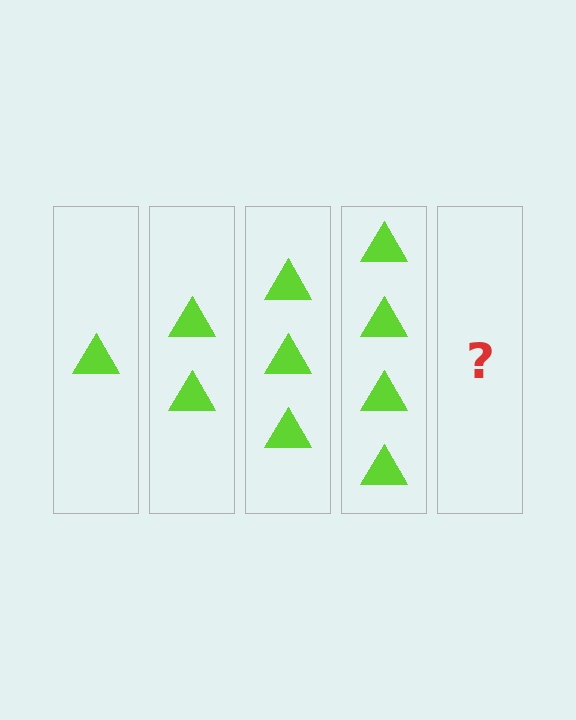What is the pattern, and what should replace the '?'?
The pattern is that each step adds one more triangle. The '?' should be 5 triangles.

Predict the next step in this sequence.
The next step is 5 triangles.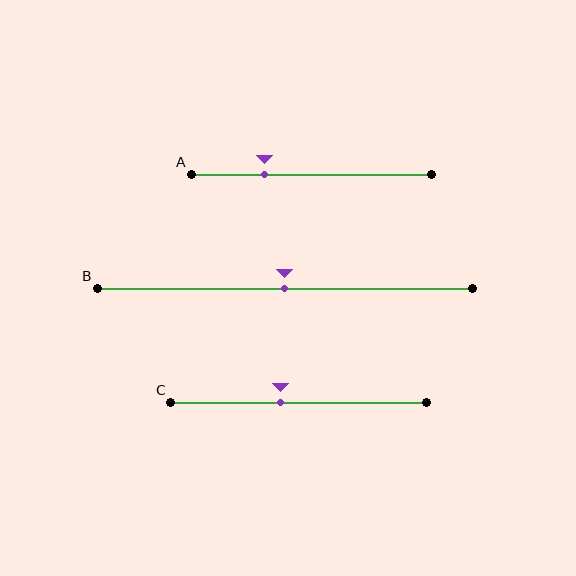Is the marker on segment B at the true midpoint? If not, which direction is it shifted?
Yes, the marker on segment B is at the true midpoint.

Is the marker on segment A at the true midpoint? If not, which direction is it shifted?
No, the marker on segment A is shifted to the left by about 20% of the segment length.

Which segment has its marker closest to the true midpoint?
Segment B has its marker closest to the true midpoint.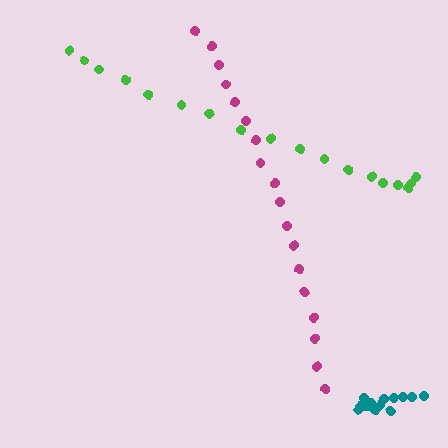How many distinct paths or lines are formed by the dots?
There are 3 distinct paths.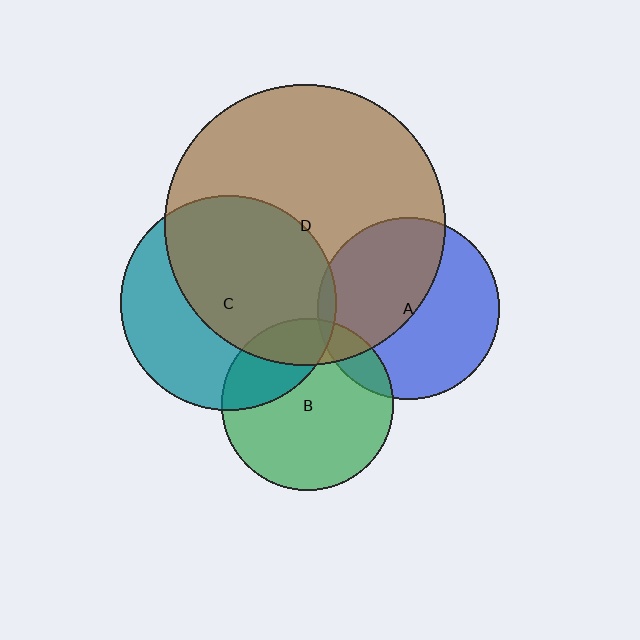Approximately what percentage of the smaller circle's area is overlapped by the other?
Approximately 20%.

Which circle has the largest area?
Circle D (brown).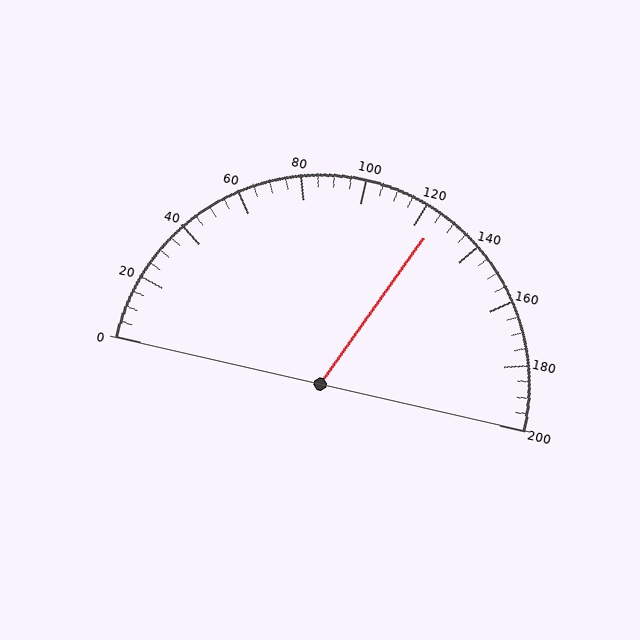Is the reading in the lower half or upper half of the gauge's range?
The reading is in the upper half of the range (0 to 200).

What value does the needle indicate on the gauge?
The needle indicates approximately 125.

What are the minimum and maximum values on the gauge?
The gauge ranges from 0 to 200.